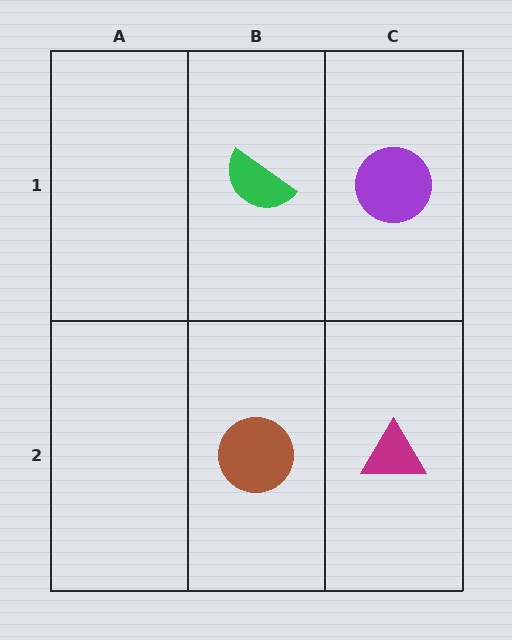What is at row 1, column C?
A purple circle.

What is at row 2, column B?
A brown circle.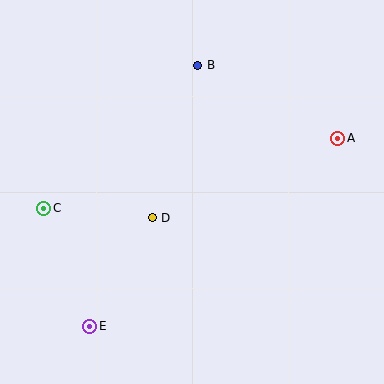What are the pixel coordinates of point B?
Point B is at (198, 65).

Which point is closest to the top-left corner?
Point B is closest to the top-left corner.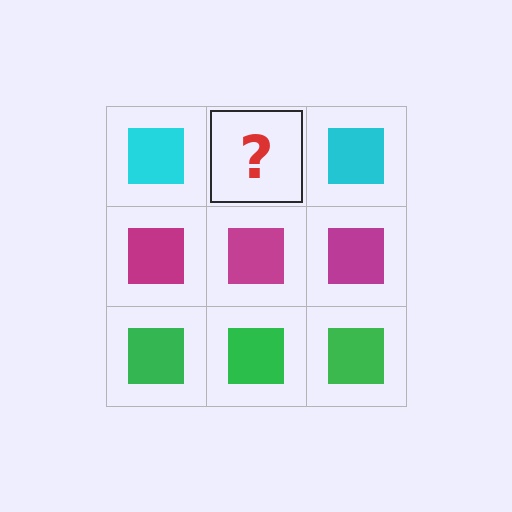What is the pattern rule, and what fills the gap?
The rule is that each row has a consistent color. The gap should be filled with a cyan square.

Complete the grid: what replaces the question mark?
The question mark should be replaced with a cyan square.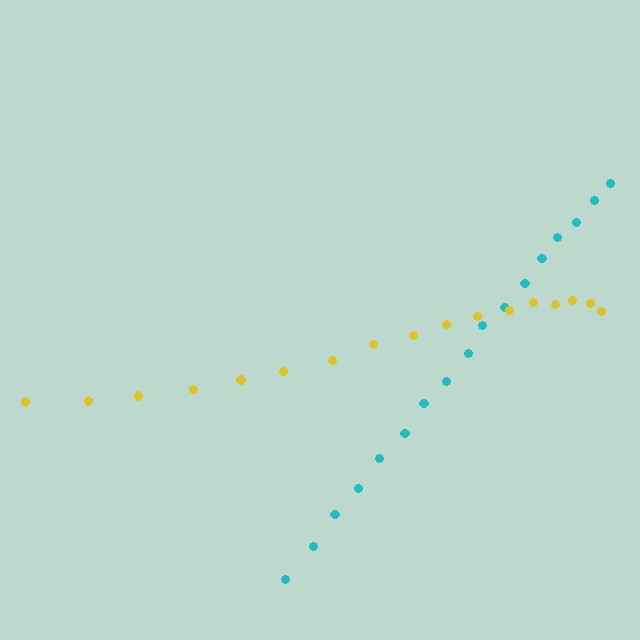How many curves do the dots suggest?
There are 2 distinct paths.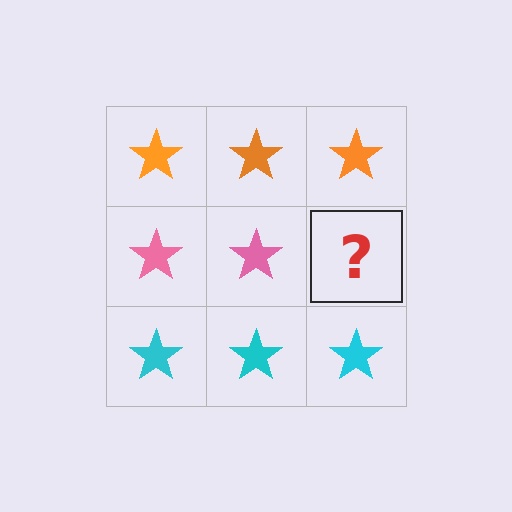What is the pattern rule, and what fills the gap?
The rule is that each row has a consistent color. The gap should be filled with a pink star.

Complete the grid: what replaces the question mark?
The question mark should be replaced with a pink star.